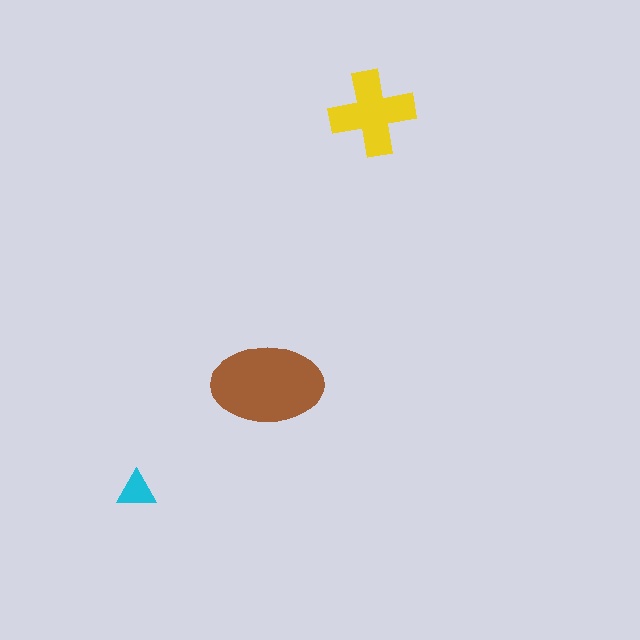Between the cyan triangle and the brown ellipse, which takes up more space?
The brown ellipse.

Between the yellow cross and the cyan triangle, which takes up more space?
The yellow cross.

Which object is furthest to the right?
The yellow cross is rightmost.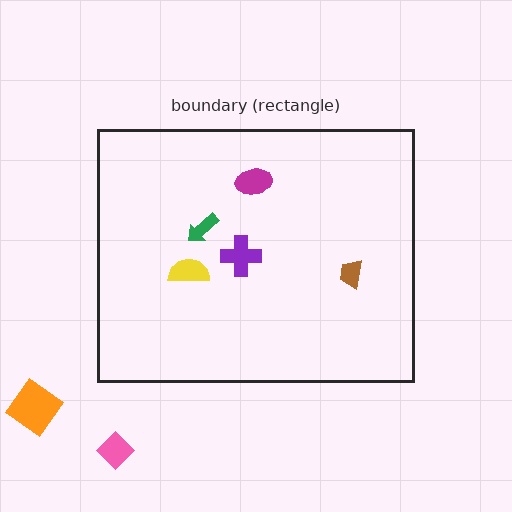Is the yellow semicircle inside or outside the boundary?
Inside.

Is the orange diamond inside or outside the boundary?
Outside.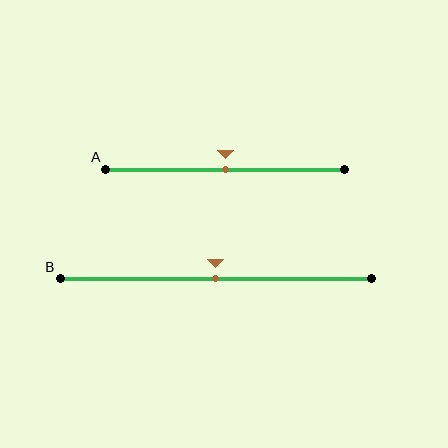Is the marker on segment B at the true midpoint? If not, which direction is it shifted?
Yes, the marker on segment B is at the true midpoint.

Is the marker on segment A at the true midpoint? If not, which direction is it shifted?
Yes, the marker on segment A is at the true midpoint.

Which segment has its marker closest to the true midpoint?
Segment A has its marker closest to the true midpoint.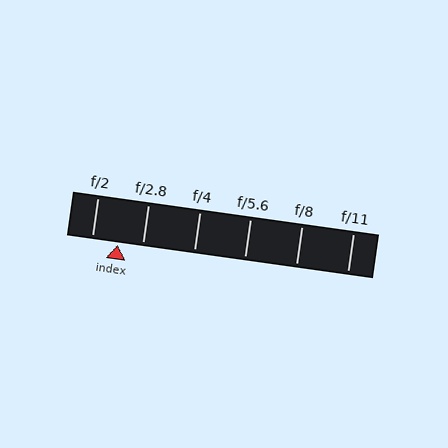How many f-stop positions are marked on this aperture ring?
There are 6 f-stop positions marked.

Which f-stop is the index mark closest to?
The index mark is closest to f/2.8.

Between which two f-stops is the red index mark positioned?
The index mark is between f/2 and f/2.8.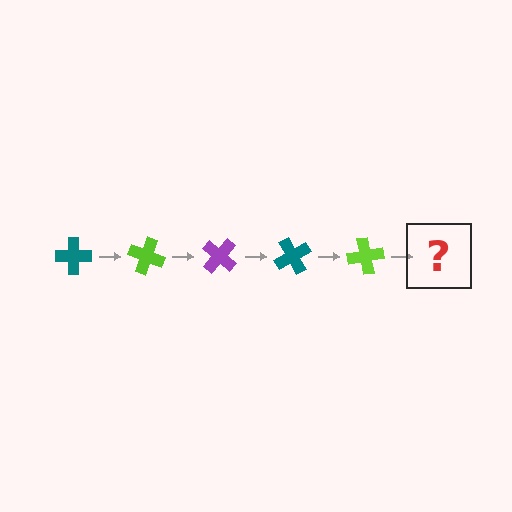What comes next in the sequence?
The next element should be a purple cross, rotated 100 degrees from the start.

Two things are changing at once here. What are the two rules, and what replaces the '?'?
The two rules are that it rotates 20 degrees each step and the color cycles through teal, lime, and purple. The '?' should be a purple cross, rotated 100 degrees from the start.